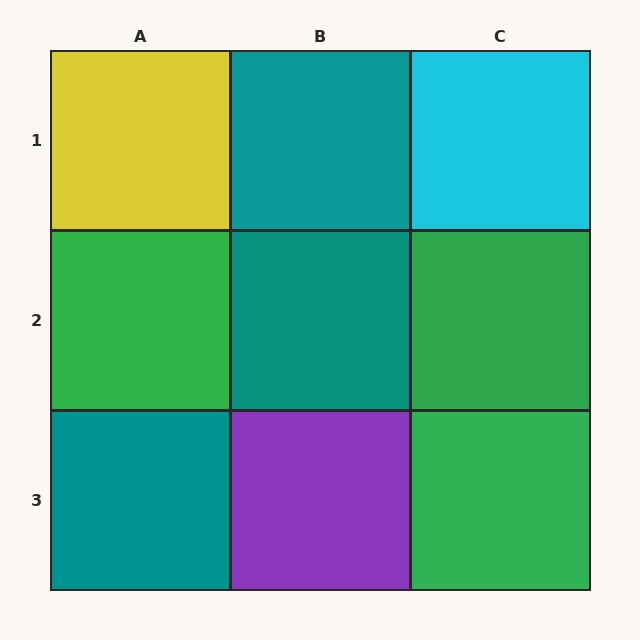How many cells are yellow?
1 cell is yellow.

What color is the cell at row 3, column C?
Green.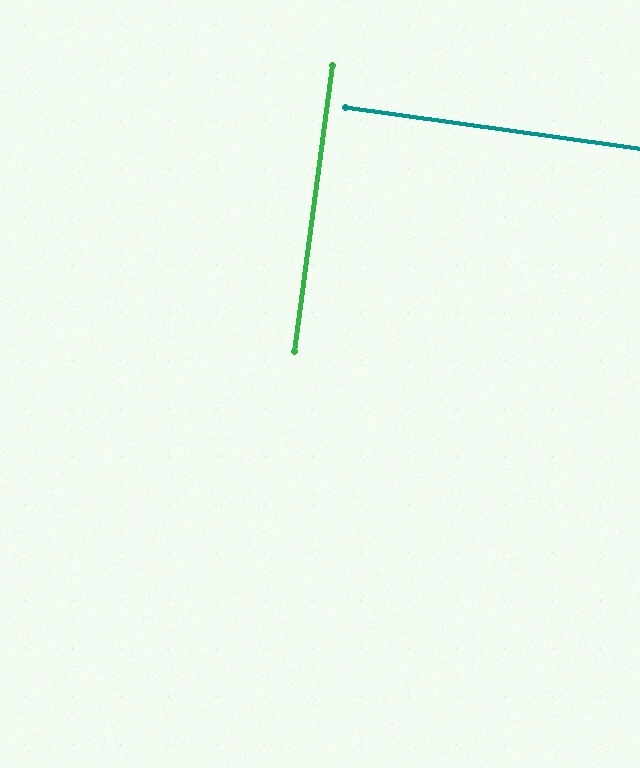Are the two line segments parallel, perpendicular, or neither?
Perpendicular — they meet at approximately 90°.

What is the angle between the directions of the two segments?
Approximately 90 degrees.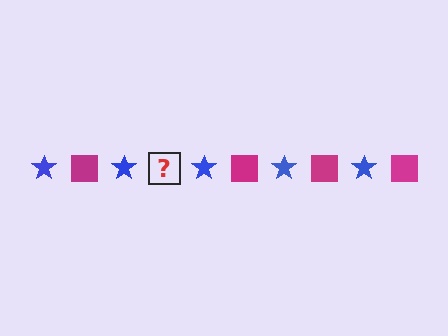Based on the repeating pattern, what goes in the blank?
The blank should be a magenta square.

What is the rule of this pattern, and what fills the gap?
The rule is that the pattern alternates between blue star and magenta square. The gap should be filled with a magenta square.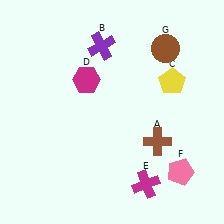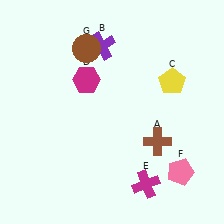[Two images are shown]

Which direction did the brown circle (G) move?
The brown circle (G) moved left.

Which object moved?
The brown circle (G) moved left.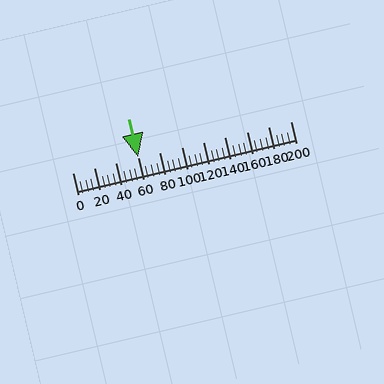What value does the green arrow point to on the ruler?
The green arrow points to approximately 60.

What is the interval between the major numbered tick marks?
The major tick marks are spaced 20 units apart.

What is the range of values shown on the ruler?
The ruler shows values from 0 to 200.